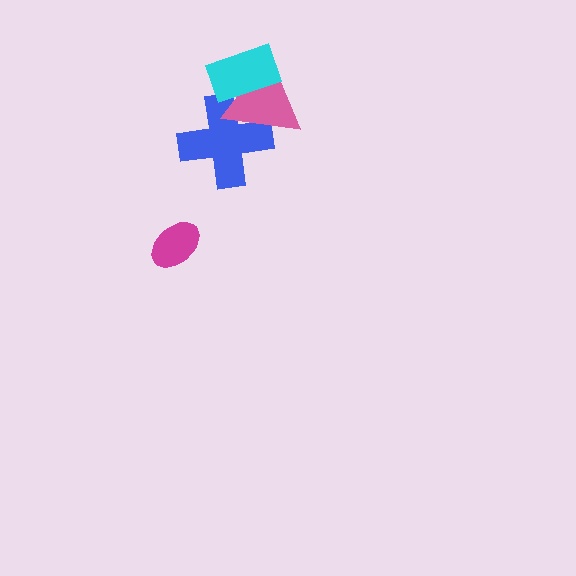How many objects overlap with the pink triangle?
2 objects overlap with the pink triangle.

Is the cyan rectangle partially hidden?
No, no other shape covers it.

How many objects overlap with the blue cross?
2 objects overlap with the blue cross.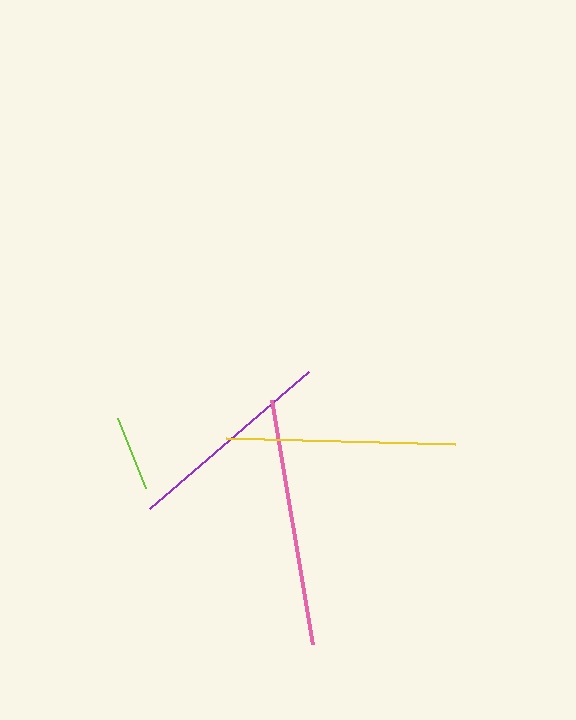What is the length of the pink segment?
The pink segment is approximately 247 pixels long.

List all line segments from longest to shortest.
From longest to shortest: pink, yellow, purple, lime.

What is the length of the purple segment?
The purple segment is approximately 210 pixels long.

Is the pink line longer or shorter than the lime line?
The pink line is longer than the lime line.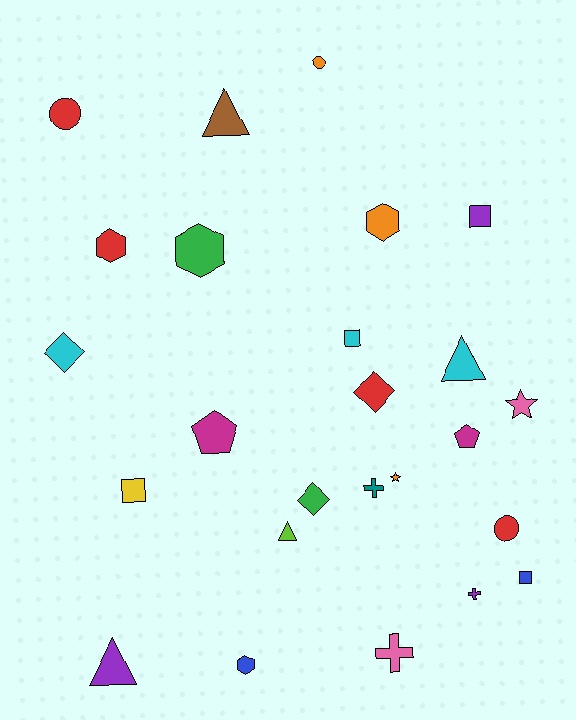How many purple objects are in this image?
There are 3 purple objects.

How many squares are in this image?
There are 4 squares.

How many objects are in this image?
There are 25 objects.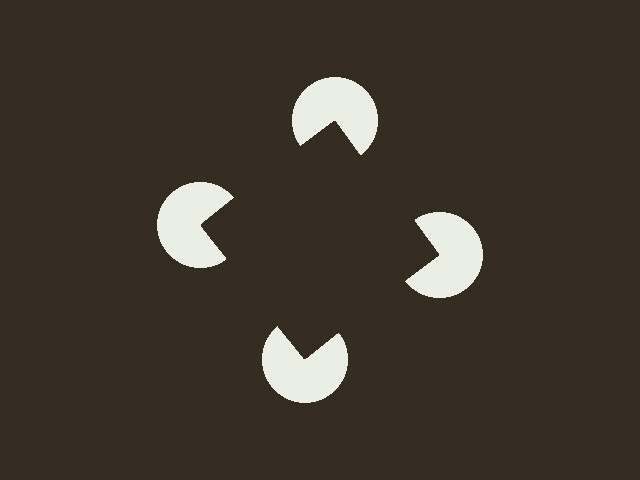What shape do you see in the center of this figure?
An illusory square — its edges are inferred from the aligned wedge cuts in the pac-man discs, not physically drawn.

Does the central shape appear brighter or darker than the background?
It typically appears slightly darker than the background, even though no actual brightness change is drawn.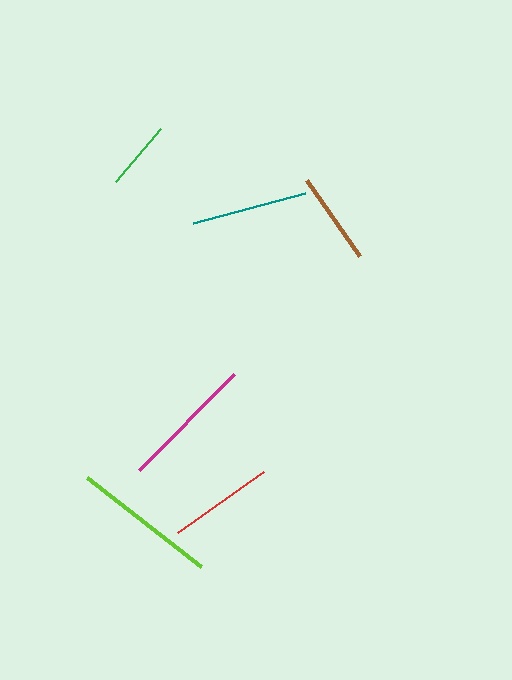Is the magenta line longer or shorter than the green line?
The magenta line is longer than the green line.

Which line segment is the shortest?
The green line is the shortest at approximately 69 pixels.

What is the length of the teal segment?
The teal segment is approximately 115 pixels long.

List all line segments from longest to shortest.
From longest to shortest: lime, magenta, teal, red, brown, green.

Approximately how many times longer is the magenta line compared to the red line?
The magenta line is approximately 1.3 times the length of the red line.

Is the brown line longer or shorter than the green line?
The brown line is longer than the green line.